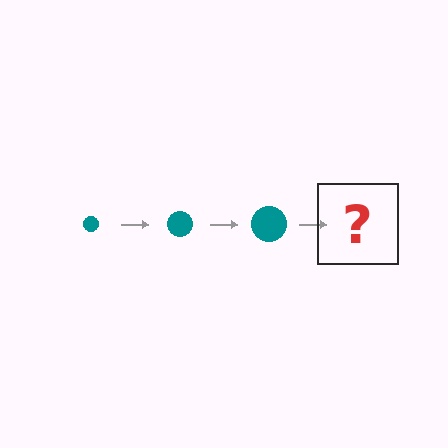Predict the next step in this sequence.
The next step is a teal circle, larger than the previous one.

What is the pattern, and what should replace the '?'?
The pattern is that the circle gets progressively larger each step. The '?' should be a teal circle, larger than the previous one.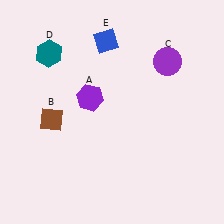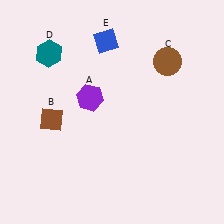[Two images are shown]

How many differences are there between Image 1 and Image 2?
There is 1 difference between the two images.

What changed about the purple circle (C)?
In Image 1, C is purple. In Image 2, it changed to brown.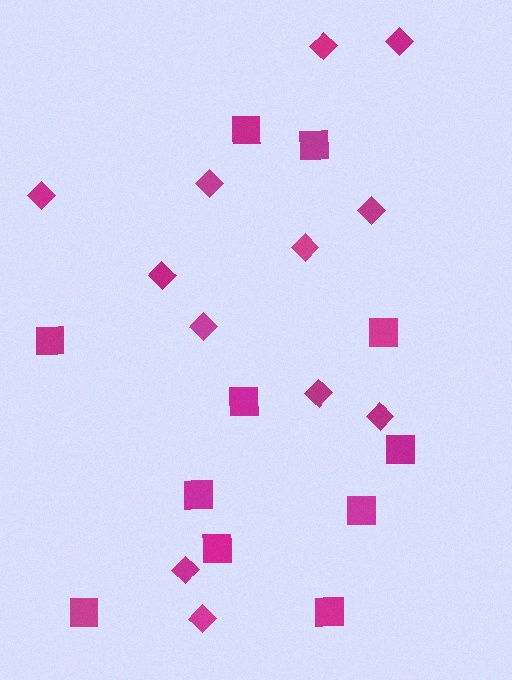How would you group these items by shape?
There are 2 groups: one group of diamonds (12) and one group of squares (11).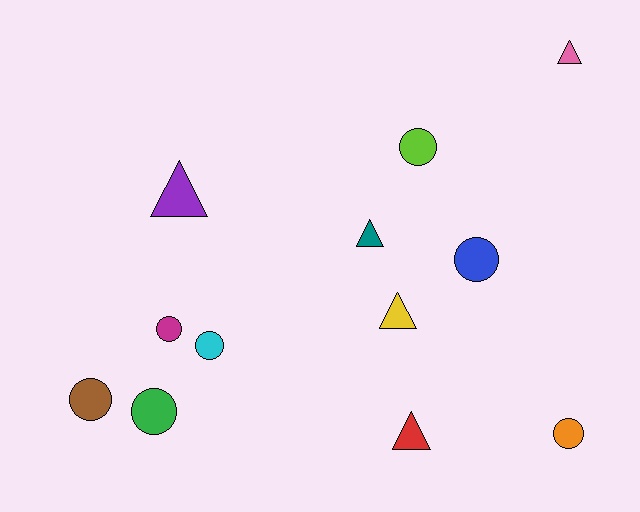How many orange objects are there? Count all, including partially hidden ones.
There is 1 orange object.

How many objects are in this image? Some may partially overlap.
There are 12 objects.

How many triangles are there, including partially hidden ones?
There are 5 triangles.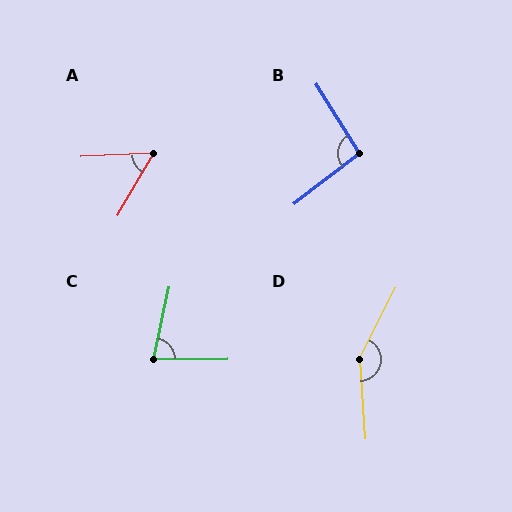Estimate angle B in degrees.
Approximately 96 degrees.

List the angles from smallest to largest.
A (57°), C (78°), B (96°), D (149°).